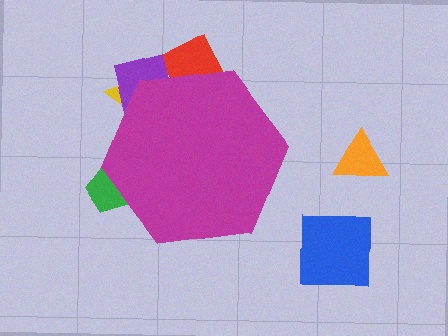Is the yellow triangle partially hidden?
Yes, the yellow triangle is partially hidden behind the magenta hexagon.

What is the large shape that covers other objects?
A magenta hexagon.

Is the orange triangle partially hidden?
No, the orange triangle is fully visible.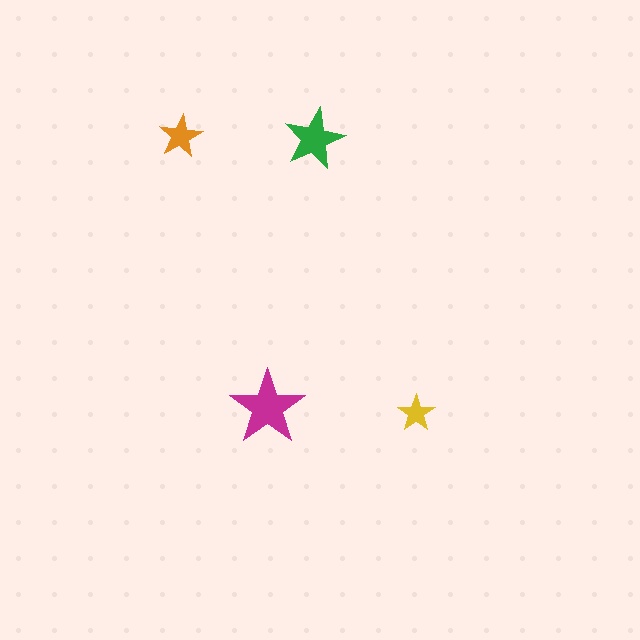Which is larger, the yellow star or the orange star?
The orange one.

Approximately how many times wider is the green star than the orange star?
About 1.5 times wider.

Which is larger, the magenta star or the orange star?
The magenta one.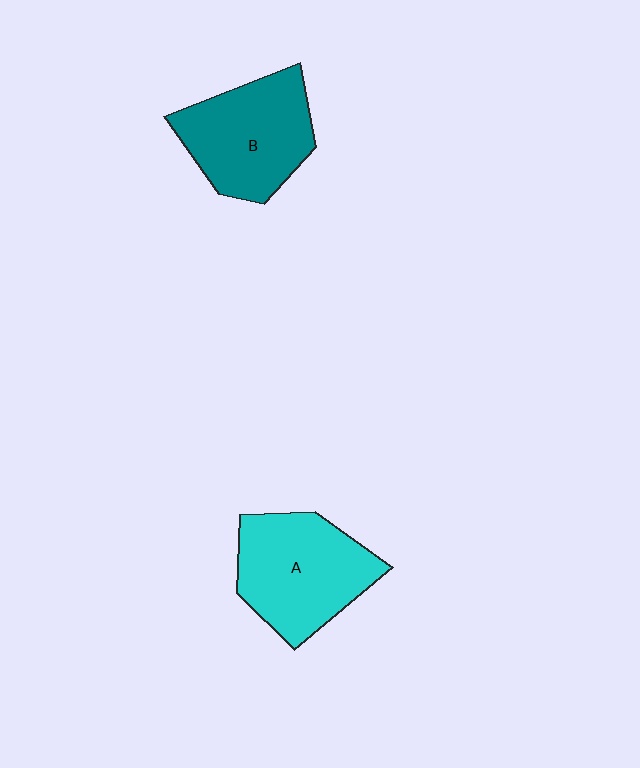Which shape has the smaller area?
Shape B (teal).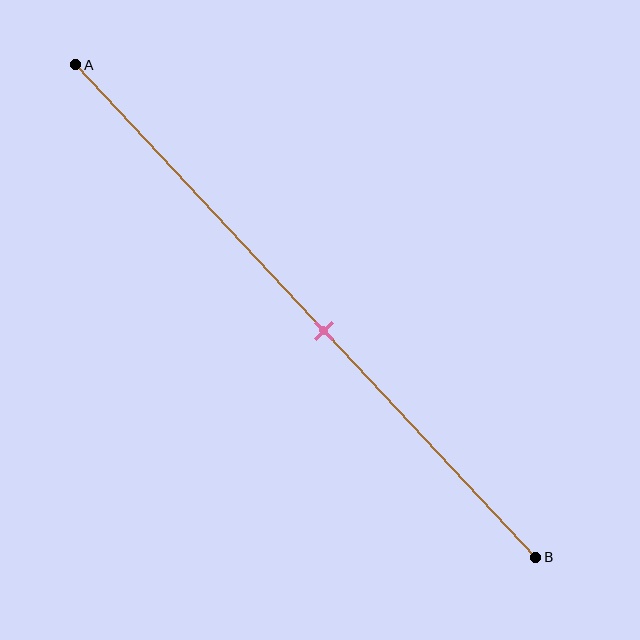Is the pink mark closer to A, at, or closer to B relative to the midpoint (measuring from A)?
The pink mark is closer to point B than the midpoint of segment AB.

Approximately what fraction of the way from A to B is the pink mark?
The pink mark is approximately 55% of the way from A to B.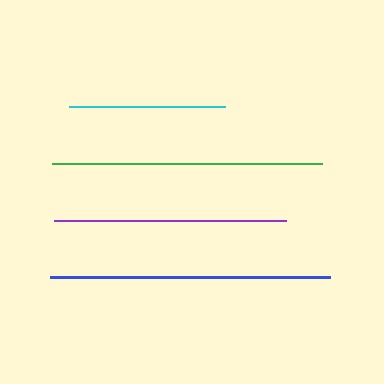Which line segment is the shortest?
The cyan line is the shortest at approximately 156 pixels.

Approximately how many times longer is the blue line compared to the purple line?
The blue line is approximately 1.2 times the length of the purple line.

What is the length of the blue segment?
The blue segment is approximately 280 pixels long.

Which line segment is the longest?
The blue line is the longest at approximately 280 pixels.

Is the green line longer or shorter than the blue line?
The blue line is longer than the green line.